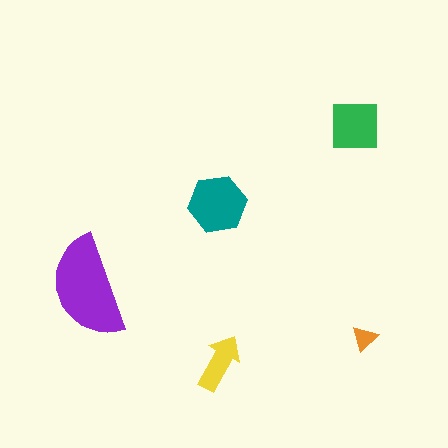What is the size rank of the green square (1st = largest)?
3rd.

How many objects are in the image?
There are 5 objects in the image.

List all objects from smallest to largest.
The orange triangle, the yellow arrow, the green square, the teal hexagon, the purple semicircle.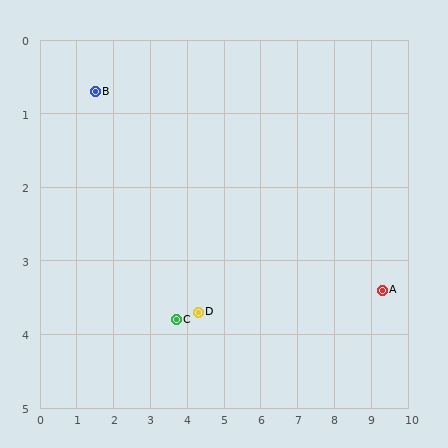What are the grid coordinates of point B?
Point B is at approximately (1.5, 0.7).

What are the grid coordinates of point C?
Point C is at approximately (3.7, 3.8).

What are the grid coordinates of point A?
Point A is at approximately (9.3, 3.4).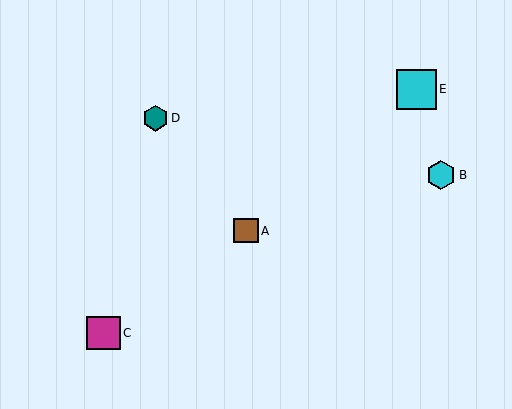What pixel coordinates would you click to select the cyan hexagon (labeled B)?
Click at (441, 175) to select the cyan hexagon B.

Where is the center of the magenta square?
The center of the magenta square is at (103, 333).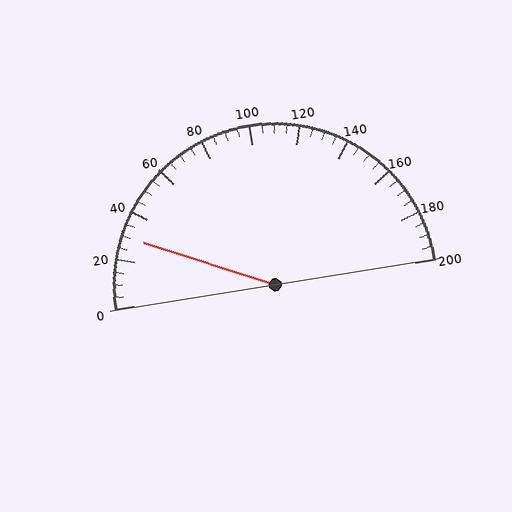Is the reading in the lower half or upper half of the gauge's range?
The reading is in the lower half of the range (0 to 200).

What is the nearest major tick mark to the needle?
The nearest major tick mark is 40.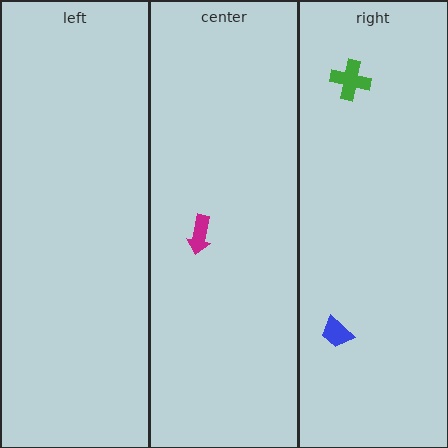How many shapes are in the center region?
1.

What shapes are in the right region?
The green cross, the blue trapezoid.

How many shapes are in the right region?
2.